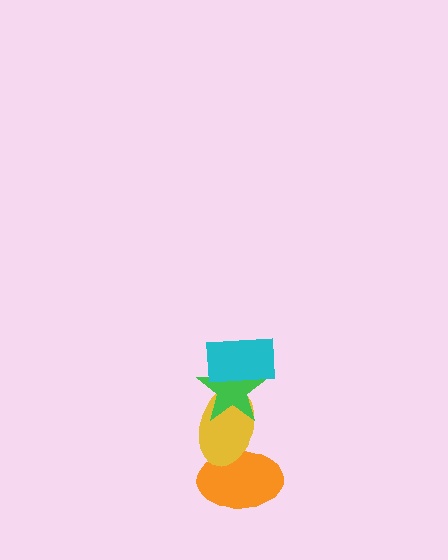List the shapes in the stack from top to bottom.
From top to bottom: the cyan rectangle, the green star, the yellow ellipse, the orange ellipse.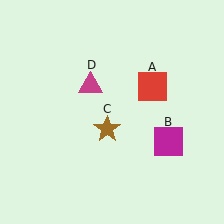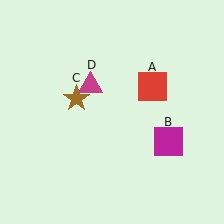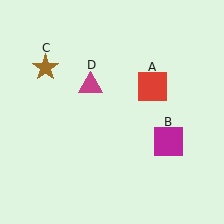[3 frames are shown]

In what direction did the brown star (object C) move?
The brown star (object C) moved up and to the left.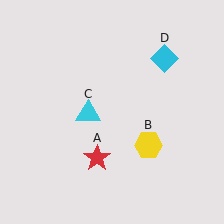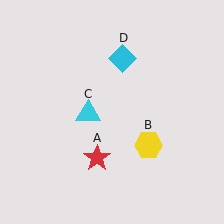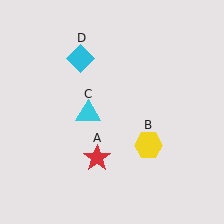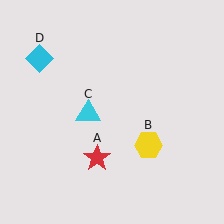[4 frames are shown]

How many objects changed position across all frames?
1 object changed position: cyan diamond (object D).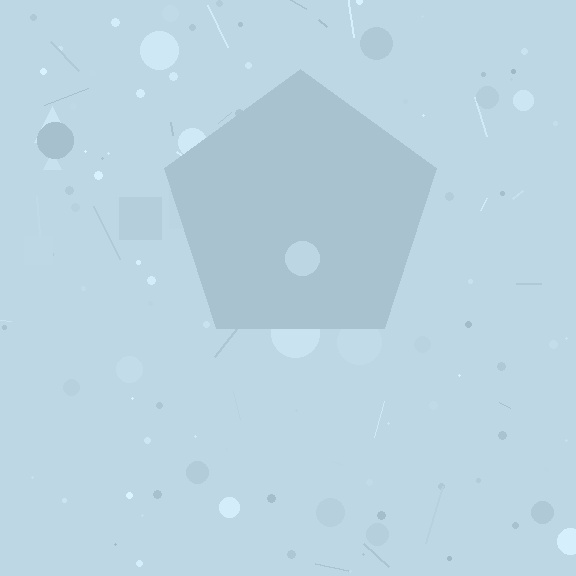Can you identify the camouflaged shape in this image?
The camouflaged shape is a pentagon.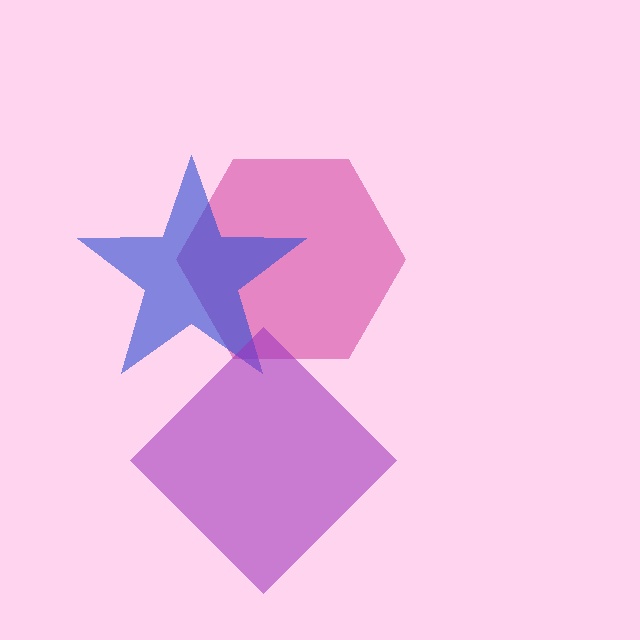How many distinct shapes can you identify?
There are 3 distinct shapes: a magenta hexagon, a blue star, a purple diamond.